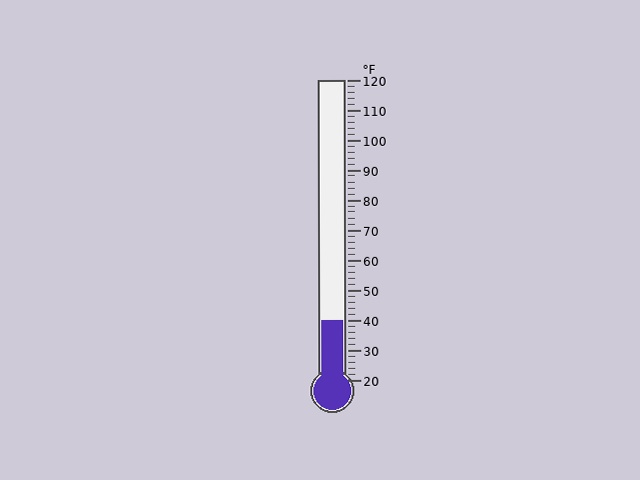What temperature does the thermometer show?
The thermometer shows approximately 40°F.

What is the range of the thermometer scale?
The thermometer scale ranges from 20°F to 120°F.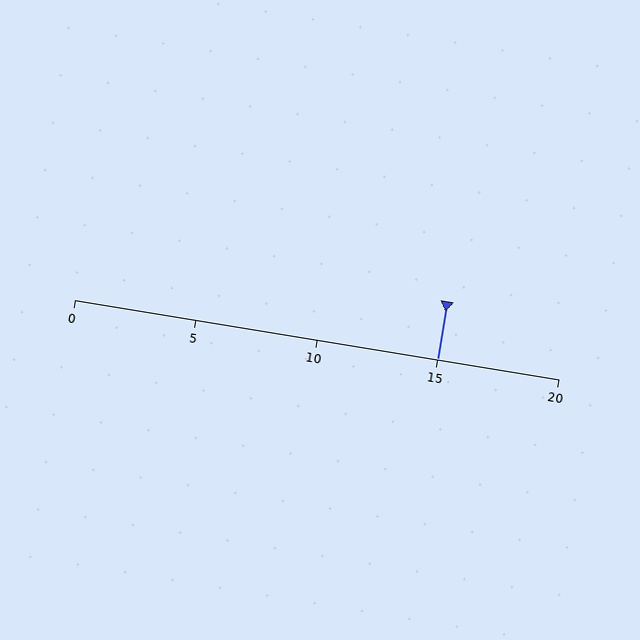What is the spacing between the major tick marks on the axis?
The major ticks are spaced 5 apart.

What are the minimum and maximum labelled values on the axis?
The axis runs from 0 to 20.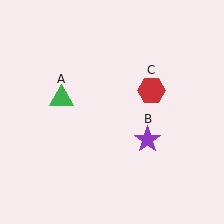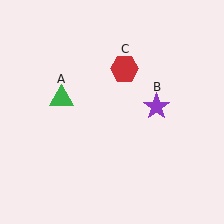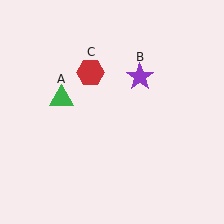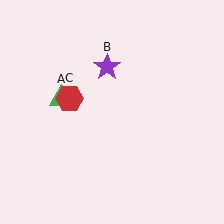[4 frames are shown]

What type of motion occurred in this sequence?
The purple star (object B), red hexagon (object C) rotated counterclockwise around the center of the scene.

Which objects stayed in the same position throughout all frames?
Green triangle (object A) remained stationary.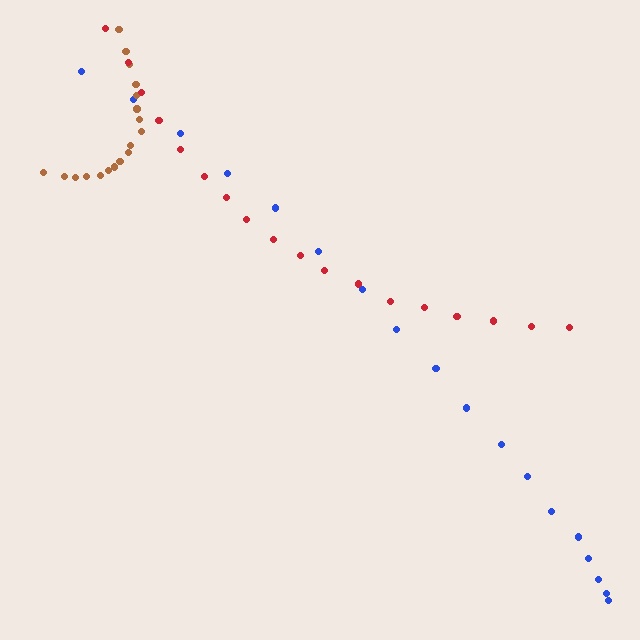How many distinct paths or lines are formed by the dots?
There are 3 distinct paths.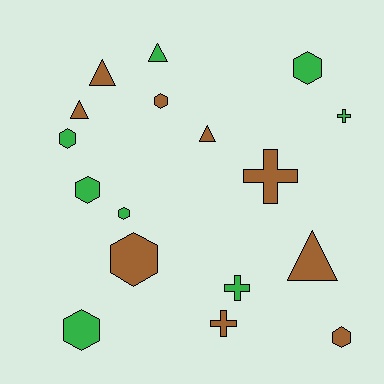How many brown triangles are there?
There are 4 brown triangles.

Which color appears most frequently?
Brown, with 9 objects.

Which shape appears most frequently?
Hexagon, with 8 objects.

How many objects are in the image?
There are 17 objects.